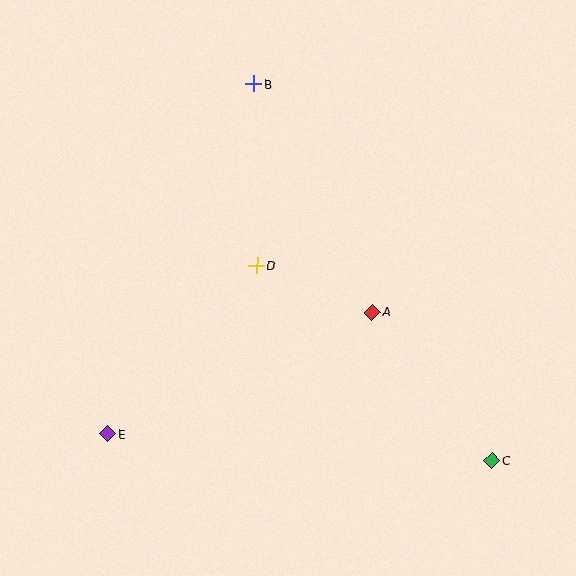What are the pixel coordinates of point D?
Point D is at (256, 265).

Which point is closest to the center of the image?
Point D at (256, 265) is closest to the center.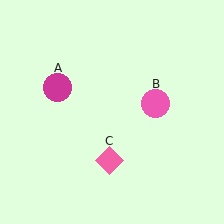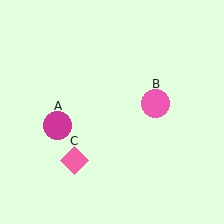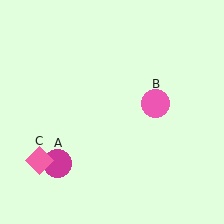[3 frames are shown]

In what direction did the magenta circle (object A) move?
The magenta circle (object A) moved down.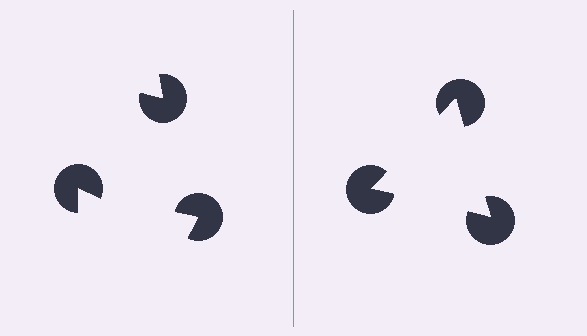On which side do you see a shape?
An illusory triangle appears on the right side. On the left side the wedge cuts are rotated, so no coherent shape forms.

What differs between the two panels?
The pac-man discs are positioned identically on both sides; only the wedge orientations differ. On the right they align to a triangle; on the left they are misaligned.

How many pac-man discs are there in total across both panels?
6 — 3 on each side.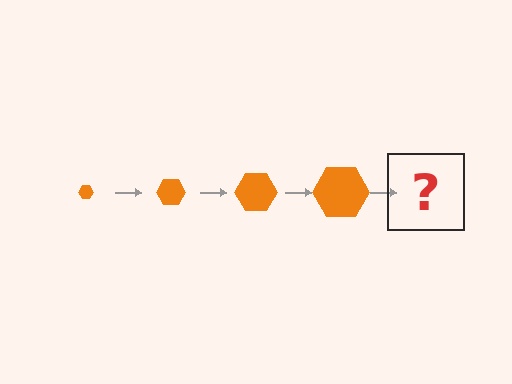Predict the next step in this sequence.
The next step is an orange hexagon, larger than the previous one.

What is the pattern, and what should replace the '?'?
The pattern is that the hexagon gets progressively larger each step. The '?' should be an orange hexagon, larger than the previous one.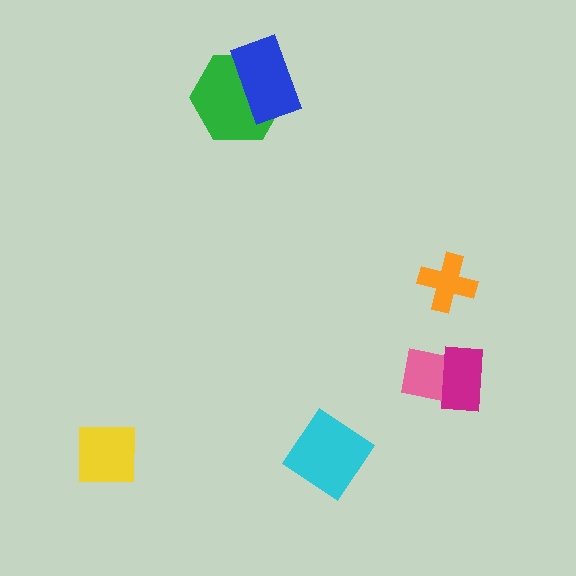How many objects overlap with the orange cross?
0 objects overlap with the orange cross.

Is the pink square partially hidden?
Yes, it is partially covered by another shape.